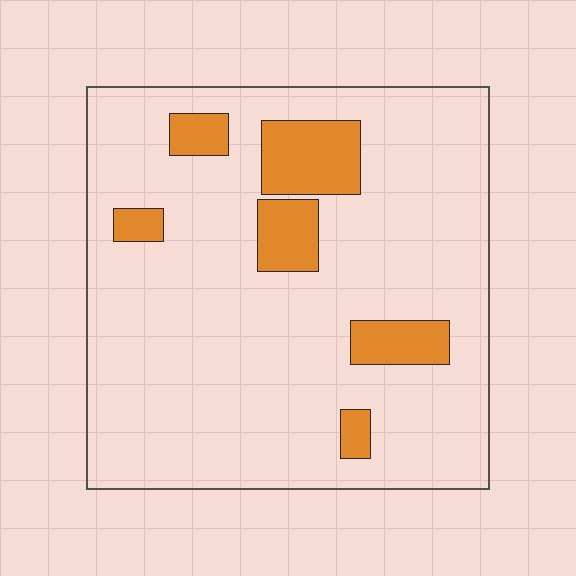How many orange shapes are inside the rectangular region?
6.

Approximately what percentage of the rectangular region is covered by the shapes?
Approximately 15%.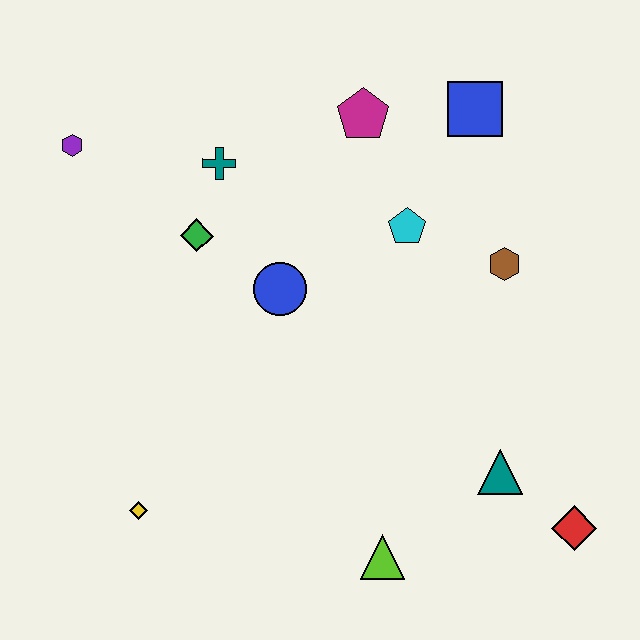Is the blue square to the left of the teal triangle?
Yes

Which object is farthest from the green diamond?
The red diamond is farthest from the green diamond.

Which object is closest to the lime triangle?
The teal triangle is closest to the lime triangle.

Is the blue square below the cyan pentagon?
No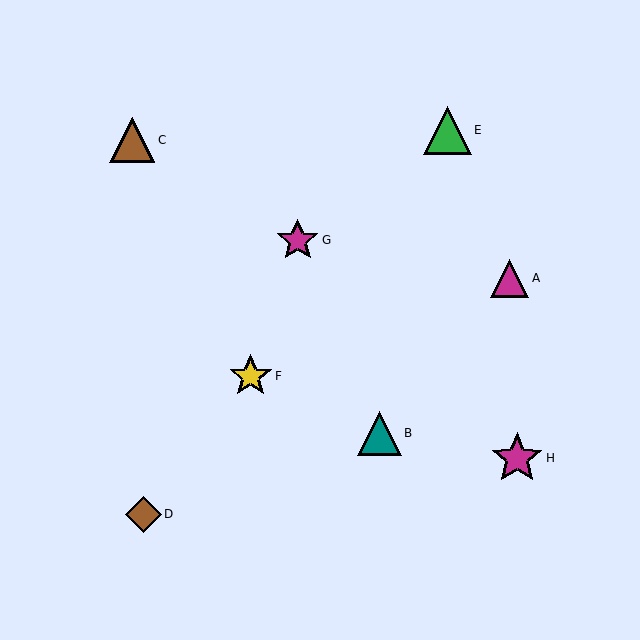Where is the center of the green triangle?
The center of the green triangle is at (447, 130).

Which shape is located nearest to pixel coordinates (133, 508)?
The brown diamond (labeled D) at (143, 514) is nearest to that location.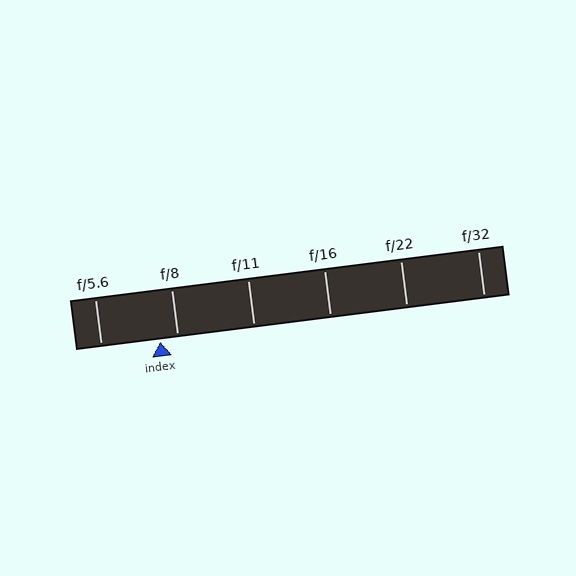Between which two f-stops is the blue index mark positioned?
The index mark is between f/5.6 and f/8.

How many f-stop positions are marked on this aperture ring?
There are 6 f-stop positions marked.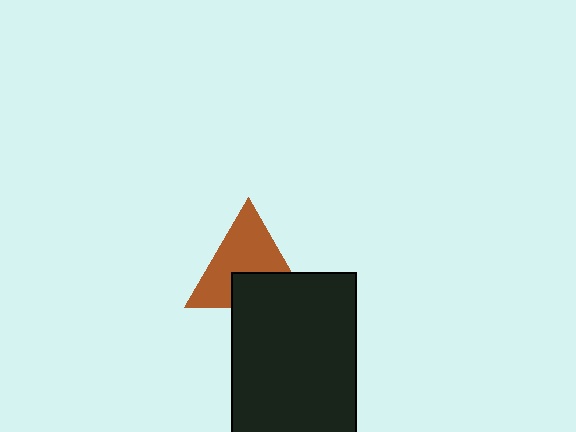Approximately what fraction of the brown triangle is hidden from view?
Roughly 36% of the brown triangle is hidden behind the black rectangle.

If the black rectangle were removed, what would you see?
You would see the complete brown triangle.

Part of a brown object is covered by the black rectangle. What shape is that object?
It is a triangle.